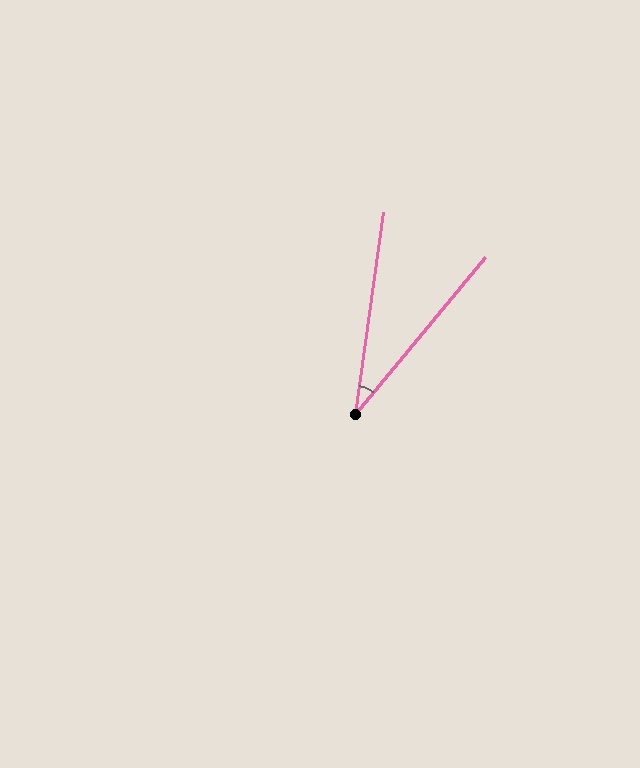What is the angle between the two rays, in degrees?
Approximately 31 degrees.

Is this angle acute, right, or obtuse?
It is acute.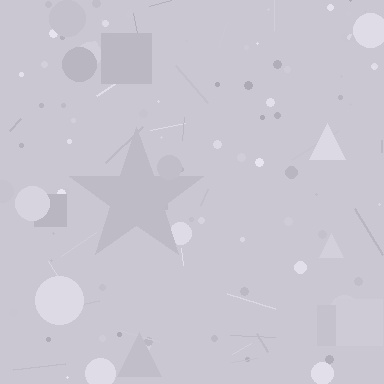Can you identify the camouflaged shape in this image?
The camouflaged shape is a star.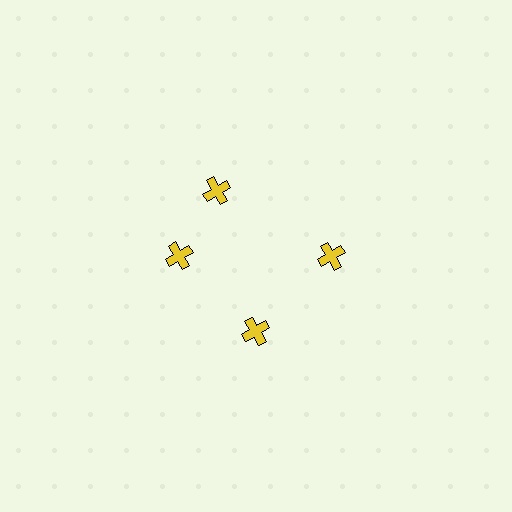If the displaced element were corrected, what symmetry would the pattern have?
It would have 4-fold rotational symmetry — the pattern would map onto itself every 90 degrees.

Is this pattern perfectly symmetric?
No. The 4 yellow crosses are arranged in a ring, but one element near the 12 o'clock position is rotated out of alignment along the ring, breaking the 4-fold rotational symmetry.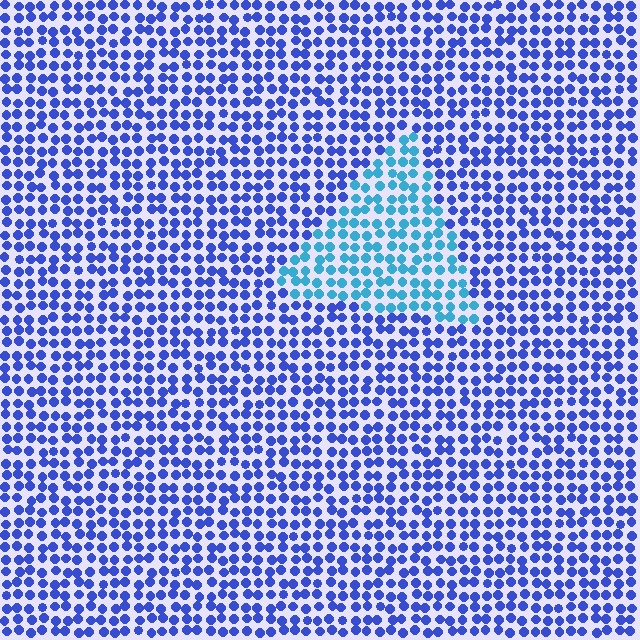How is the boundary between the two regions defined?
The boundary is defined purely by a slight shift in hue (about 38 degrees). Spacing, size, and orientation are identical on both sides.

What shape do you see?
I see a triangle.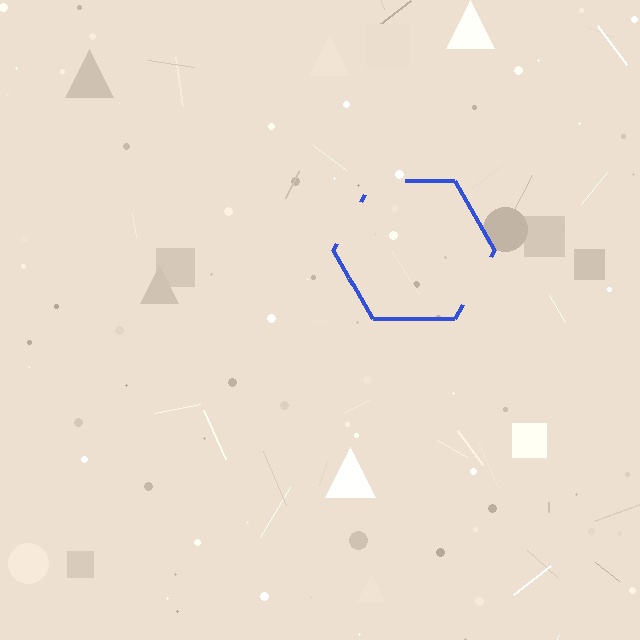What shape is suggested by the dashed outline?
The dashed outline suggests a hexagon.